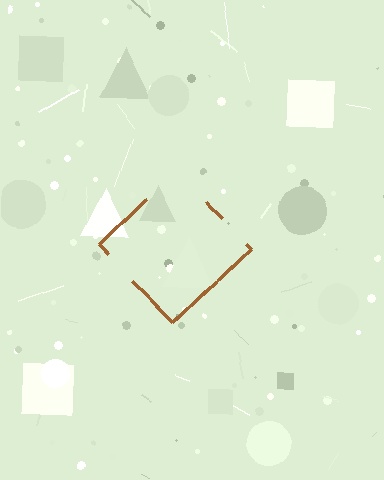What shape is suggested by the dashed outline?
The dashed outline suggests a diamond.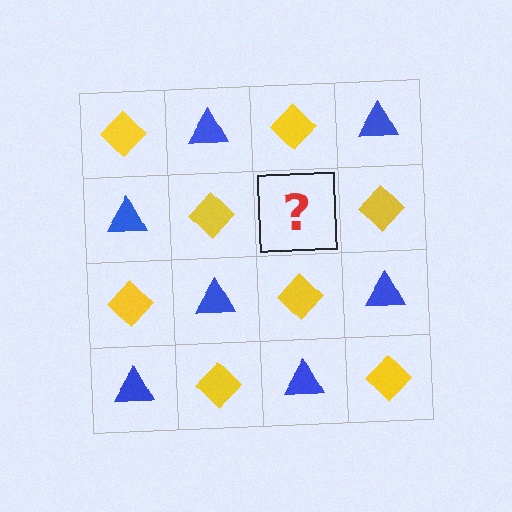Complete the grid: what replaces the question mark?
The question mark should be replaced with a blue triangle.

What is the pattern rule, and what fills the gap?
The rule is that it alternates yellow diamond and blue triangle in a checkerboard pattern. The gap should be filled with a blue triangle.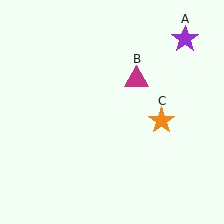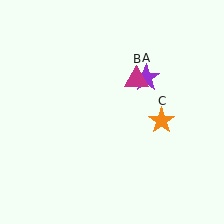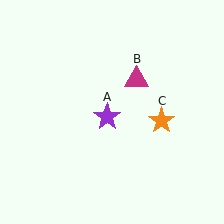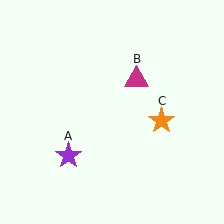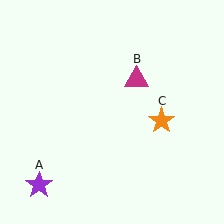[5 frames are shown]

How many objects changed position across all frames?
1 object changed position: purple star (object A).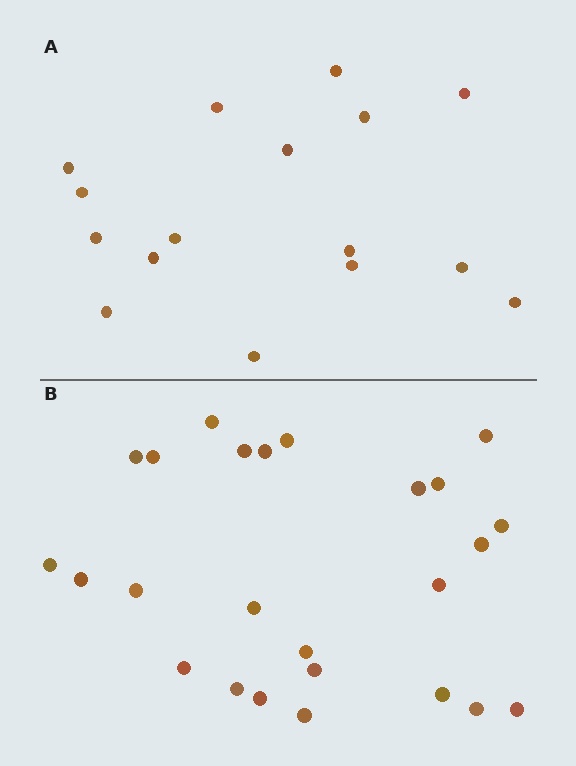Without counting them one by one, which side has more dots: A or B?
Region B (the bottom region) has more dots.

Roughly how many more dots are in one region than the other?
Region B has roughly 8 or so more dots than region A.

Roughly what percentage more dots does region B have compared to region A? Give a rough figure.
About 55% more.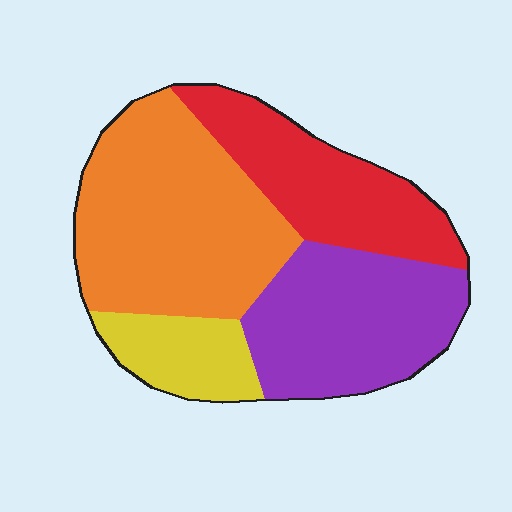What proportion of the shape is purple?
Purple covers roughly 30% of the shape.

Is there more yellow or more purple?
Purple.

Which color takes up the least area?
Yellow, at roughly 10%.